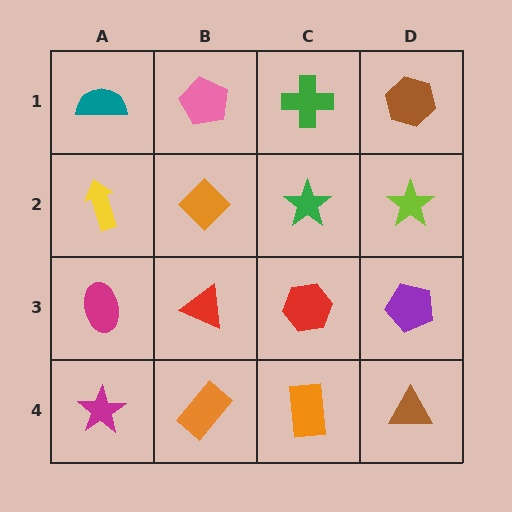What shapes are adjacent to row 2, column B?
A pink pentagon (row 1, column B), a red triangle (row 3, column B), a yellow arrow (row 2, column A), a green star (row 2, column C).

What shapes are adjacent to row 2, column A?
A teal semicircle (row 1, column A), a magenta ellipse (row 3, column A), an orange diamond (row 2, column B).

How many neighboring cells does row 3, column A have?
3.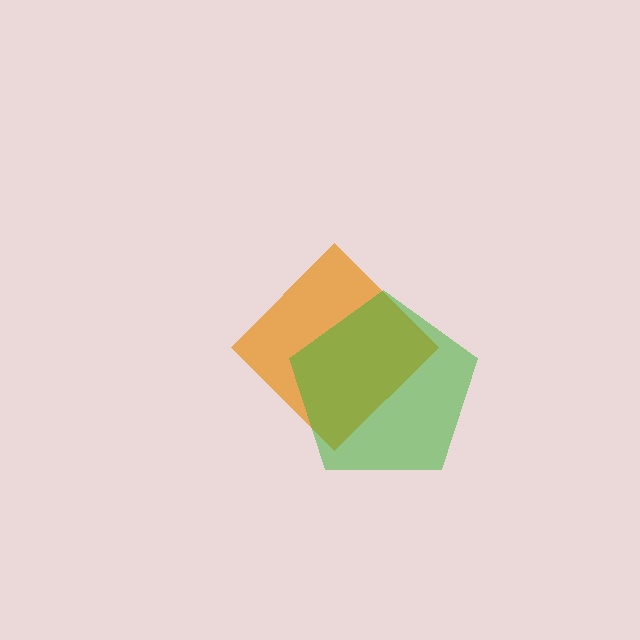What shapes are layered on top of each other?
The layered shapes are: an orange diamond, a green pentagon.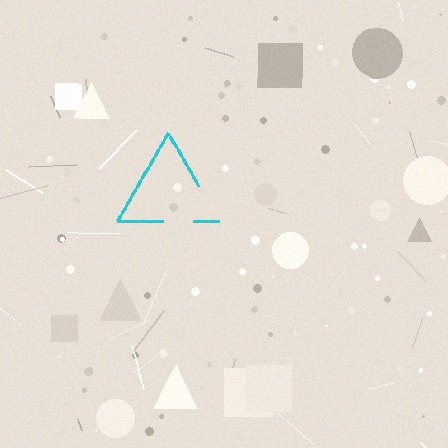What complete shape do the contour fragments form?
The contour fragments form a triangle.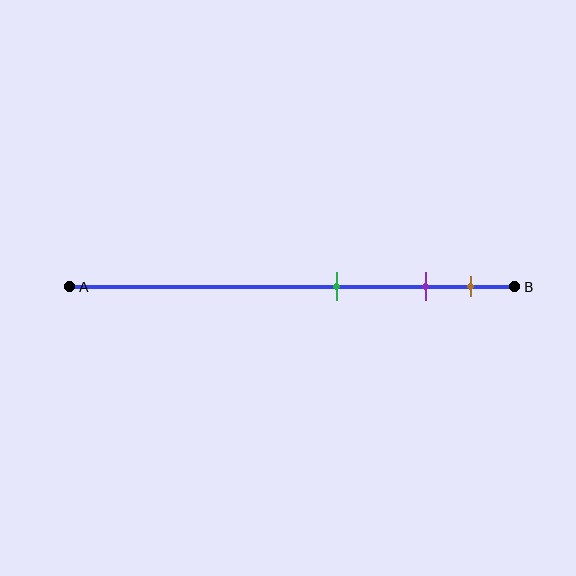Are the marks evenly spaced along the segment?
No, the marks are not evenly spaced.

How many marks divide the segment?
There are 3 marks dividing the segment.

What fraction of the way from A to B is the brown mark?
The brown mark is approximately 90% (0.9) of the way from A to B.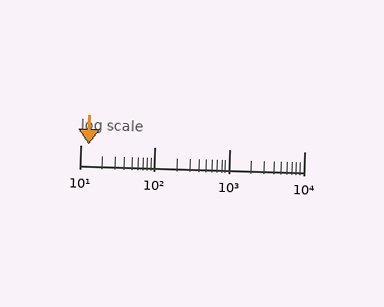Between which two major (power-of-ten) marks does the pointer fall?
The pointer is between 10 and 100.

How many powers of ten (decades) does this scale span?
The scale spans 3 decades, from 10 to 10000.